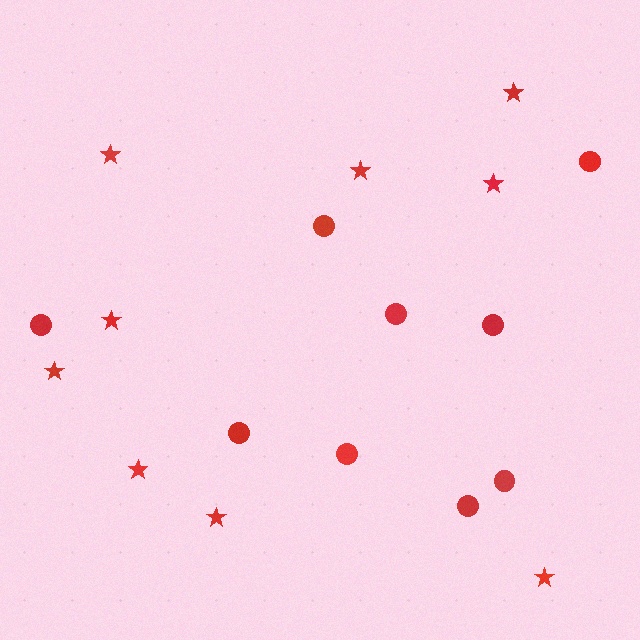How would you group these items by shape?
There are 2 groups: one group of stars (9) and one group of circles (9).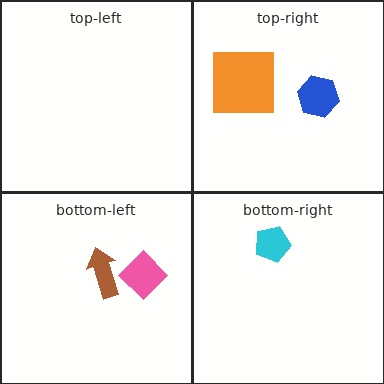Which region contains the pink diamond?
The bottom-left region.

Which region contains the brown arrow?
The bottom-left region.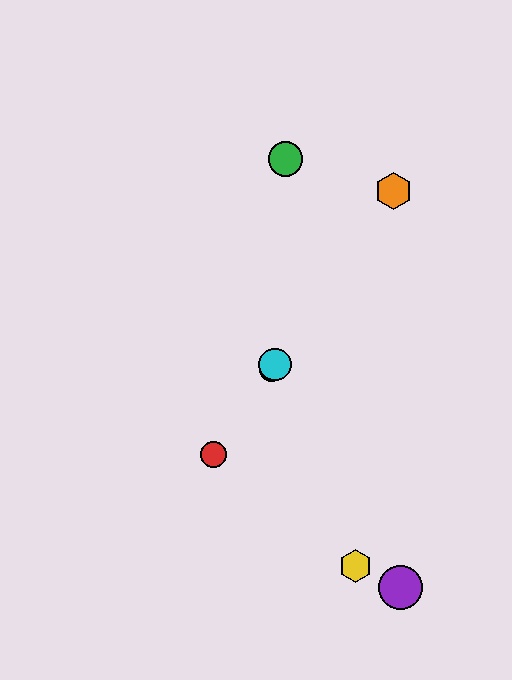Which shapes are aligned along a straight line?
The red circle, the blue circle, the orange hexagon, the cyan circle are aligned along a straight line.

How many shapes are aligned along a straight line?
4 shapes (the red circle, the blue circle, the orange hexagon, the cyan circle) are aligned along a straight line.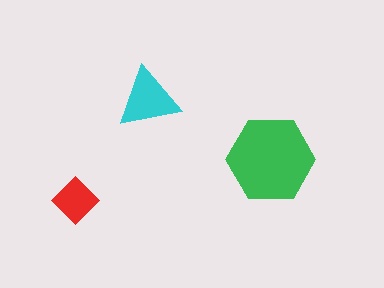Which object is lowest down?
The red diamond is bottommost.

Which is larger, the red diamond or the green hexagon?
The green hexagon.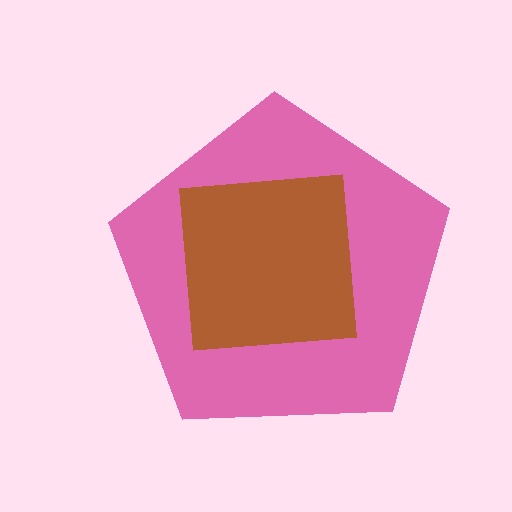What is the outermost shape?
The pink pentagon.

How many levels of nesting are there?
2.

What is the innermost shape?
The brown square.